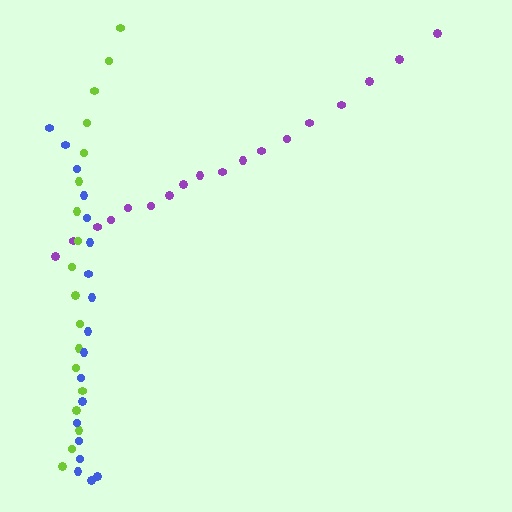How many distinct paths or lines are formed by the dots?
There are 3 distinct paths.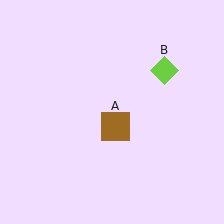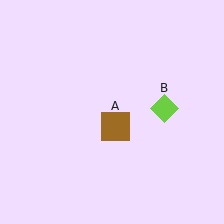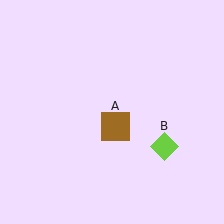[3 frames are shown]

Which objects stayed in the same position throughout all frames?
Brown square (object A) remained stationary.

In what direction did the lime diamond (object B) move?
The lime diamond (object B) moved down.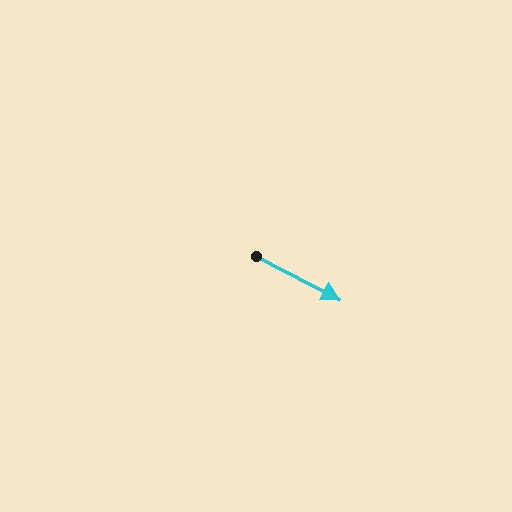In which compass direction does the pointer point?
Southeast.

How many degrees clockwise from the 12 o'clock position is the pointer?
Approximately 117 degrees.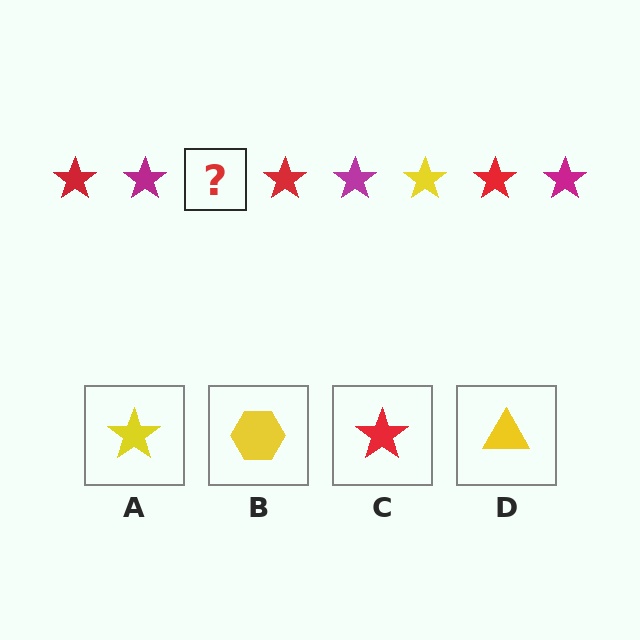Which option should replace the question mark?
Option A.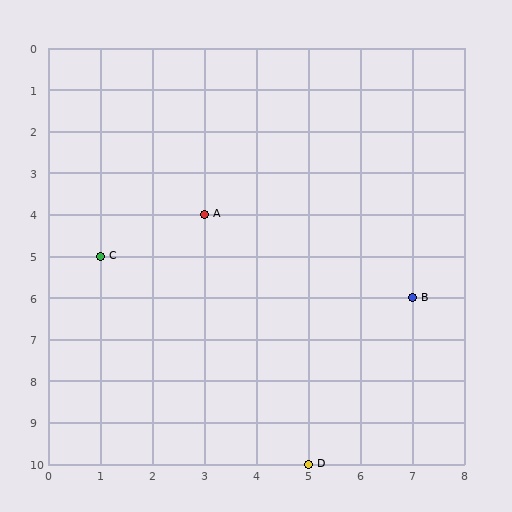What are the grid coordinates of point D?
Point D is at grid coordinates (5, 10).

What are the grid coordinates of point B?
Point B is at grid coordinates (7, 6).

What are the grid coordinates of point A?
Point A is at grid coordinates (3, 4).